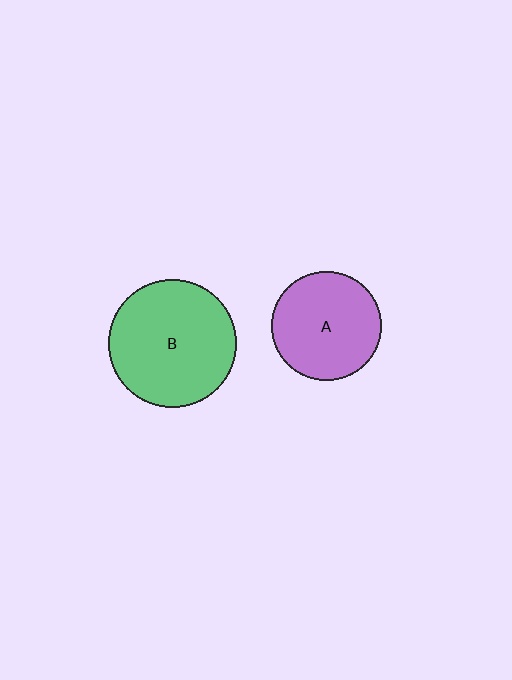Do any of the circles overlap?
No, none of the circles overlap.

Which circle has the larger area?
Circle B (green).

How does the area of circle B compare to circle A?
Approximately 1.4 times.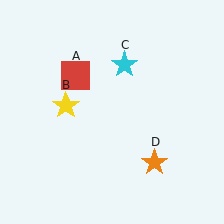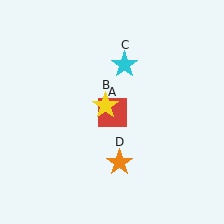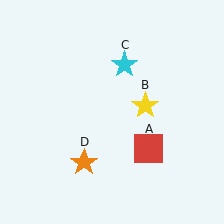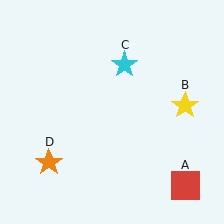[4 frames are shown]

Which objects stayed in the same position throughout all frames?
Cyan star (object C) remained stationary.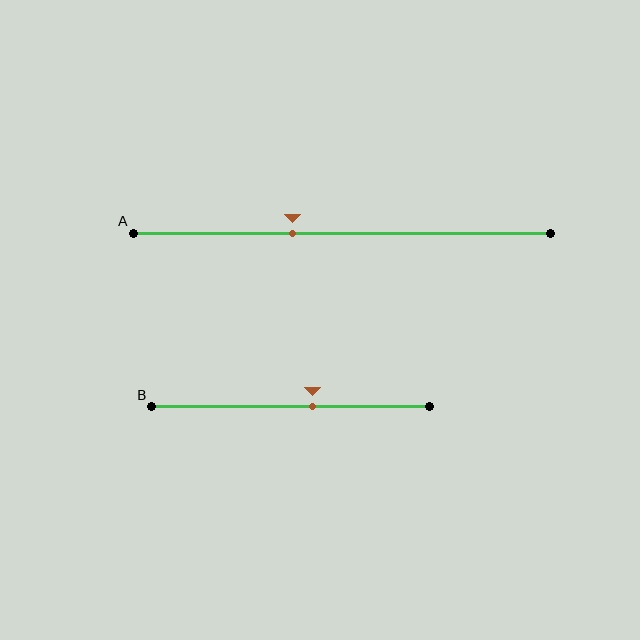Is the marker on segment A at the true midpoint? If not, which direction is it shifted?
No, the marker on segment A is shifted to the left by about 12% of the segment length.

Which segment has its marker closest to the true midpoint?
Segment B has its marker closest to the true midpoint.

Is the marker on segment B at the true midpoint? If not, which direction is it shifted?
No, the marker on segment B is shifted to the right by about 8% of the segment length.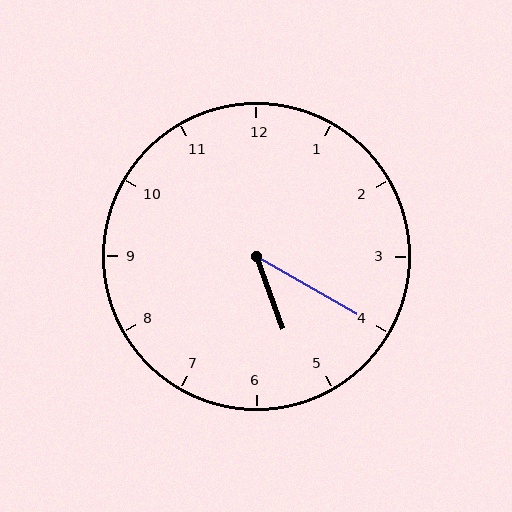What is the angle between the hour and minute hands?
Approximately 40 degrees.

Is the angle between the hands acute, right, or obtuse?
It is acute.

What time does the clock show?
5:20.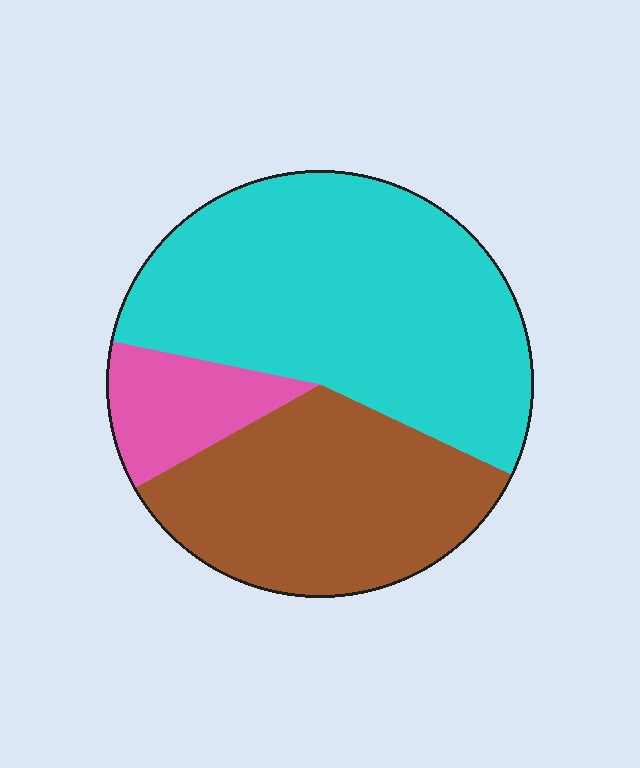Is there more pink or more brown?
Brown.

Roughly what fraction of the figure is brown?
Brown covers about 35% of the figure.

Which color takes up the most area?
Cyan, at roughly 55%.